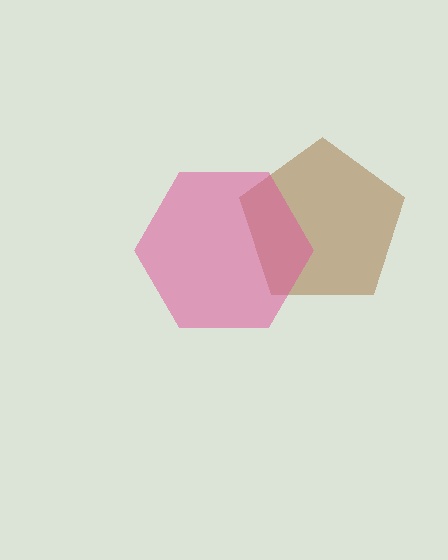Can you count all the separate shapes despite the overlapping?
Yes, there are 2 separate shapes.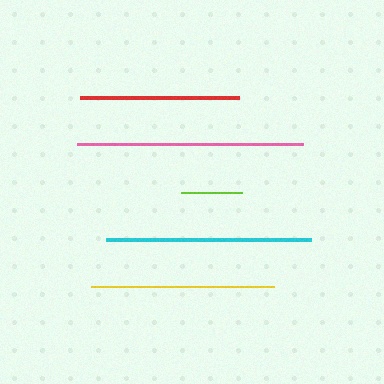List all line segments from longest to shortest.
From longest to shortest: pink, cyan, yellow, red, lime.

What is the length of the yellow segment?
The yellow segment is approximately 183 pixels long.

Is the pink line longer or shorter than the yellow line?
The pink line is longer than the yellow line.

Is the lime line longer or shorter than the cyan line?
The cyan line is longer than the lime line.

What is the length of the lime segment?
The lime segment is approximately 61 pixels long.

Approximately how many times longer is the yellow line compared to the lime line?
The yellow line is approximately 3.0 times the length of the lime line.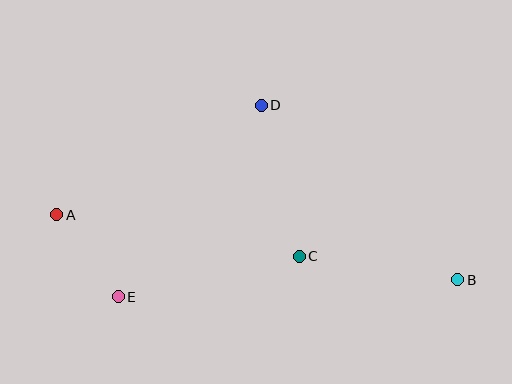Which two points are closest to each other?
Points A and E are closest to each other.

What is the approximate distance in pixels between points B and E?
The distance between B and E is approximately 340 pixels.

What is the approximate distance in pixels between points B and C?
The distance between B and C is approximately 160 pixels.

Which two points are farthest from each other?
Points A and B are farthest from each other.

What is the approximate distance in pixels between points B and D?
The distance between B and D is approximately 263 pixels.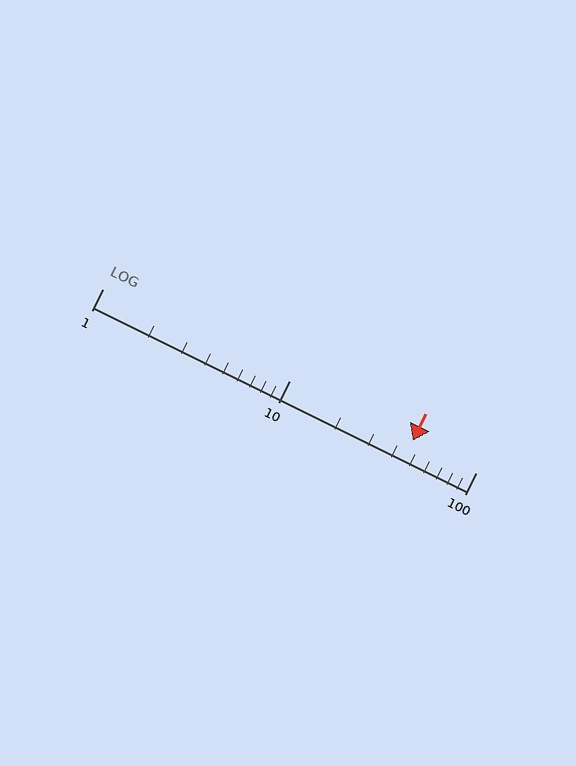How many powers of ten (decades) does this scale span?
The scale spans 2 decades, from 1 to 100.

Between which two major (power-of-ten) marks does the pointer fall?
The pointer is between 10 and 100.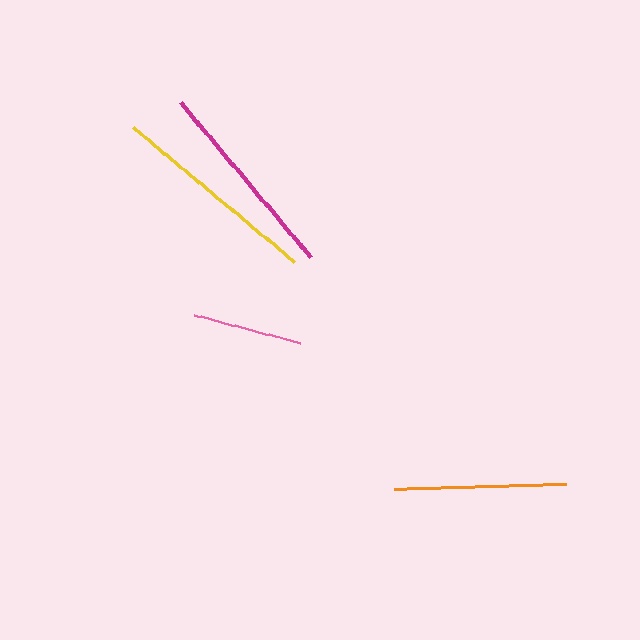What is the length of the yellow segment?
The yellow segment is approximately 210 pixels long.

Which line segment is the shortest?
The pink line is the shortest at approximately 110 pixels.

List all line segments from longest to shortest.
From longest to shortest: yellow, magenta, orange, pink.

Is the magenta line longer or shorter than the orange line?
The magenta line is longer than the orange line.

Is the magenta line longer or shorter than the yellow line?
The yellow line is longer than the magenta line.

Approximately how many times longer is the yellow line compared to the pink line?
The yellow line is approximately 1.9 times the length of the pink line.